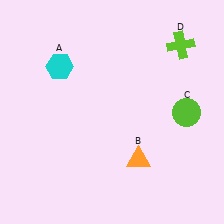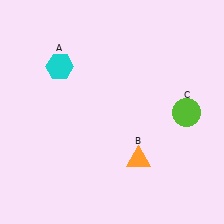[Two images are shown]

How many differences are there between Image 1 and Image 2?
There is 1 difference between the two images.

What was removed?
The lime cross (D) was removed in Image 2.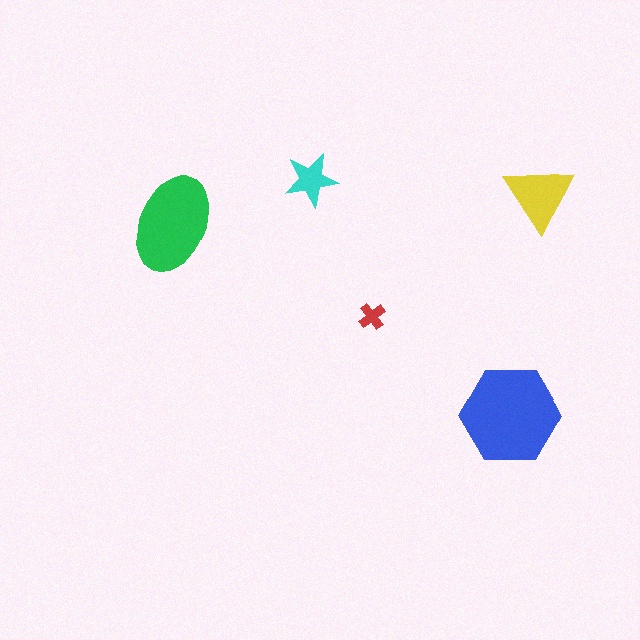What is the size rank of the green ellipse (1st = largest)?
2nd.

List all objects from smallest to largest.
The red cross, the cyan star, the yellow triangle, the green ellipse, the blue hexagon.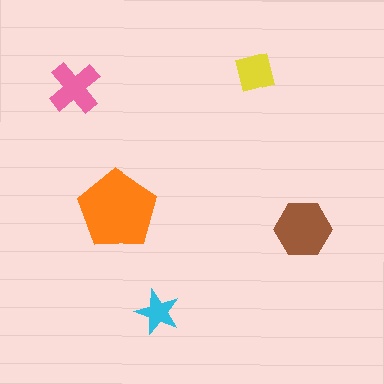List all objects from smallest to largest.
The cyan star, the yellow square, the pink cross, the brown hexagon, the orange pentagon.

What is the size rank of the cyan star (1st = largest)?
5th.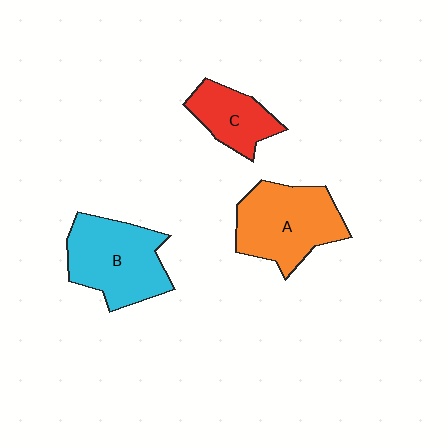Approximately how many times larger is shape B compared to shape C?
Approximately 1.7 times.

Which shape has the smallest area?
Shape C (red).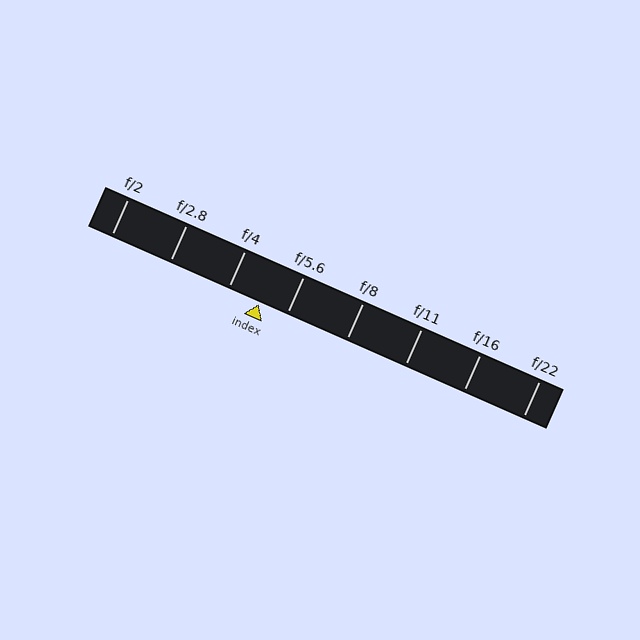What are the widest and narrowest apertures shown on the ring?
The widest aperture shown is f/2 and the narrowest is f/22.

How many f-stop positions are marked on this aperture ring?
There are 8 f-stop positions marked.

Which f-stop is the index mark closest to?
The index mark is closest to f/5.6.